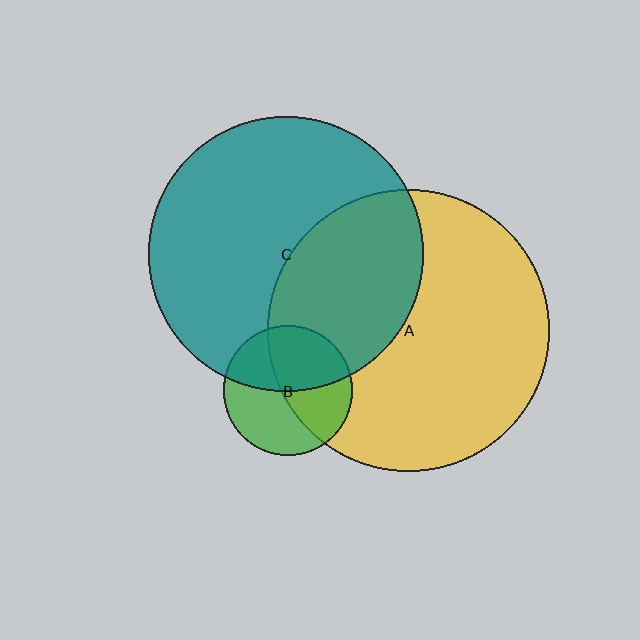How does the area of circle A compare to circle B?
Approximately 4.7 times.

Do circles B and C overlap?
Yes.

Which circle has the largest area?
Circle A (yellow).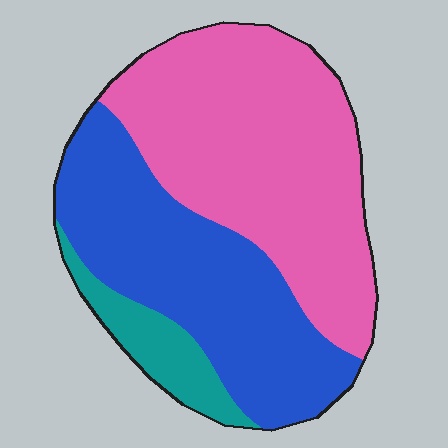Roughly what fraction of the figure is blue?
Blue covers about 40% of the figure.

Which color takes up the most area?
Pink, at roughly 50%.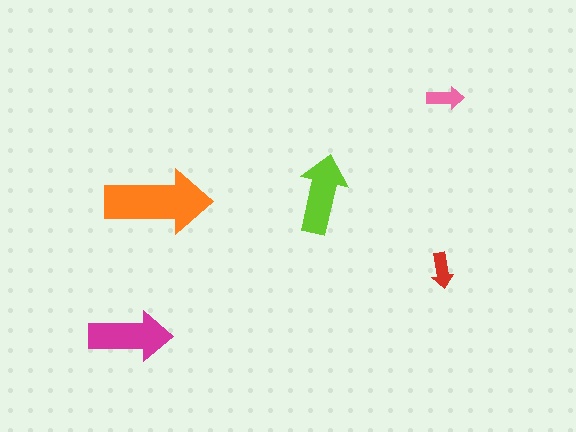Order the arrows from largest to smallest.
the orange one, the magenta one, the lime one, the pink one, the red one.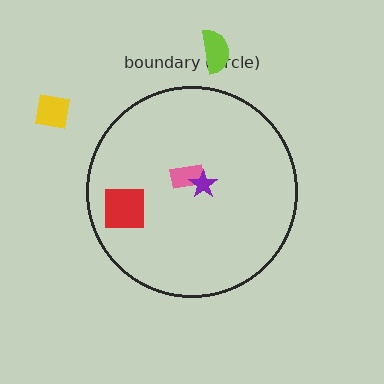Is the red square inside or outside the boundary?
Inside.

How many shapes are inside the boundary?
3 inside, 2 outside.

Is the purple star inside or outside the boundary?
Inside.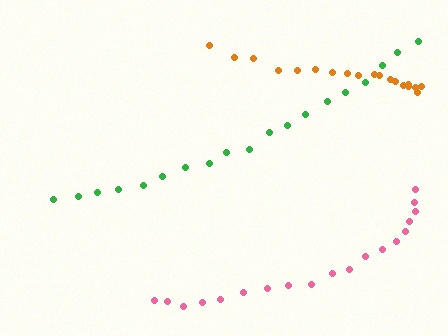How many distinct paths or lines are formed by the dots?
There are 3 distinct paths.